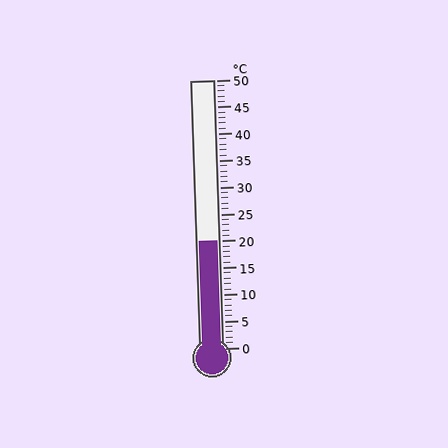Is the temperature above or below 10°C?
The temperature is above 10°C.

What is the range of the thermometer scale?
The thermometer scale ranges from 0°C to 50°C.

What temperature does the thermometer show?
The thermometer shows approximately 20°C.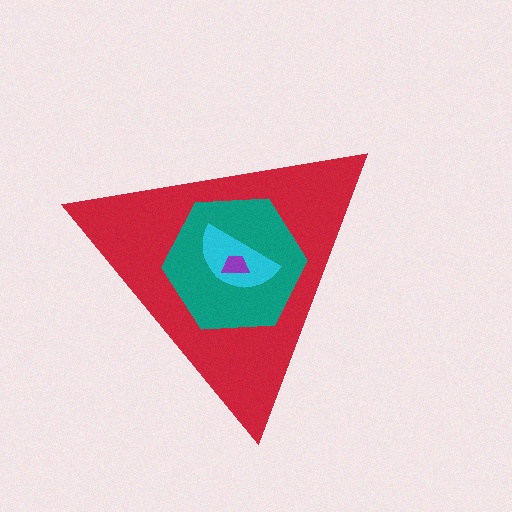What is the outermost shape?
The red triangle.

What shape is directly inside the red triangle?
The teal hexagon.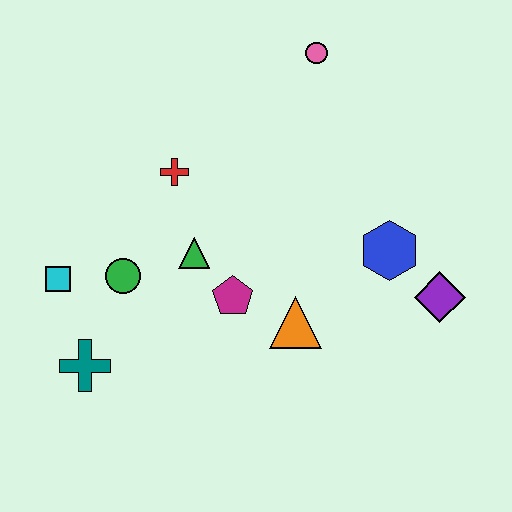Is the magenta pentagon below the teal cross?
No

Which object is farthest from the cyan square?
The purple diamond is farthest from the cyan square.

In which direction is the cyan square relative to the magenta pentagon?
The cyan square is to the left of the magenta pentagon.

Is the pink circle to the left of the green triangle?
No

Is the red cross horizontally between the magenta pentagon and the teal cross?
Yes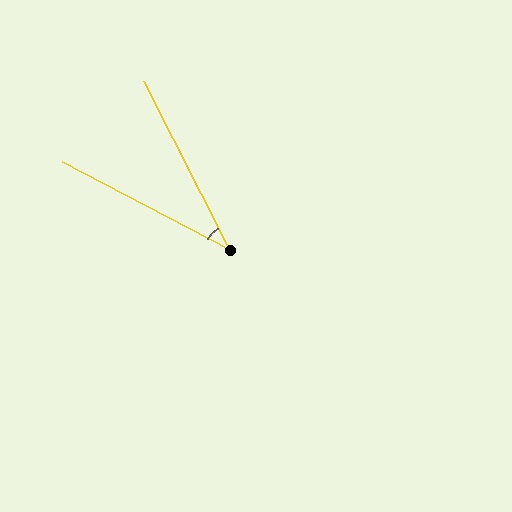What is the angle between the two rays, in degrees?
Approximately 35 degrees.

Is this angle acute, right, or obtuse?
It is acute.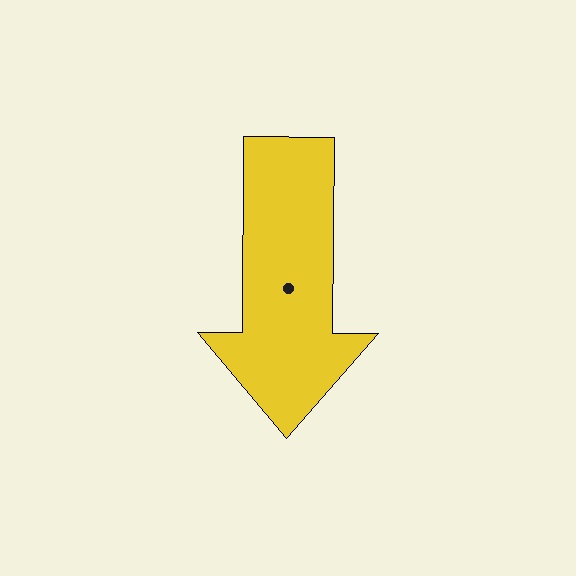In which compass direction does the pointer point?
South.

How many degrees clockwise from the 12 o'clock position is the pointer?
Approximately 180 degrees.